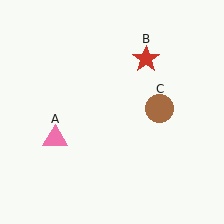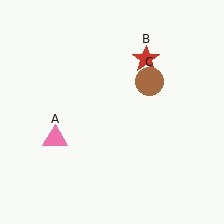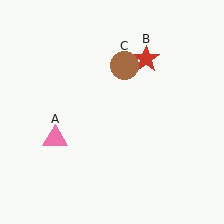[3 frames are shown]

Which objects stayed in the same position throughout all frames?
Pink triangle (object A) and red star (object B) remained stationary.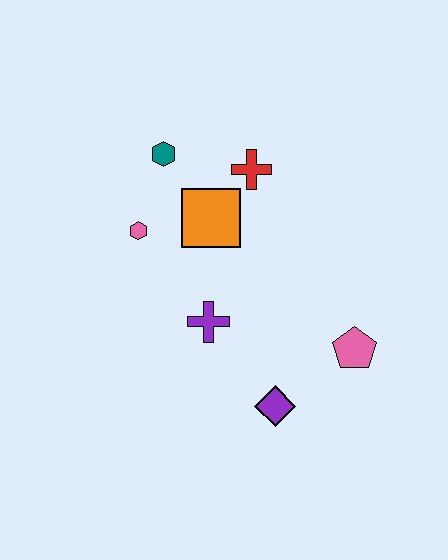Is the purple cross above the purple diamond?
Yes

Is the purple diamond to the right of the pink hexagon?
Yes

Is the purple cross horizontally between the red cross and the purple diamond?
No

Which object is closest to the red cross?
The orange square is closest to the red cross.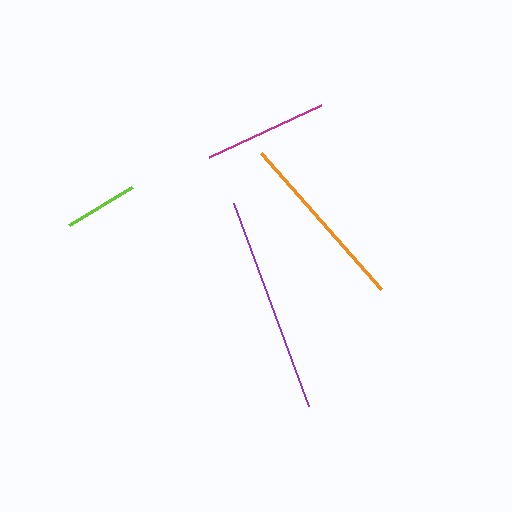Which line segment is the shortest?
The lime line is the shortest at approximately 74 pixels.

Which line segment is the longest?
The purple line is the longest at approximately 217 pixels.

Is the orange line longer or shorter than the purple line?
The purple line is longer than the orange line.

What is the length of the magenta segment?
The magenta segment is approximately 124 pixels long.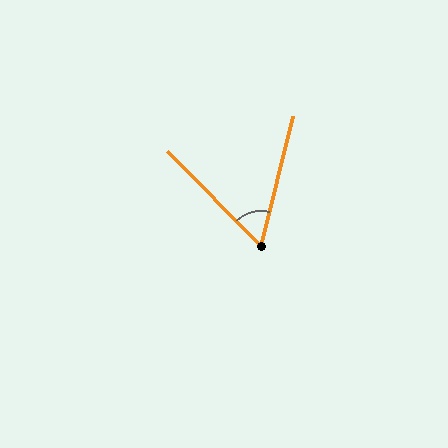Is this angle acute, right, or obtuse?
It is acute.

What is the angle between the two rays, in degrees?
Approximately 58 degrees.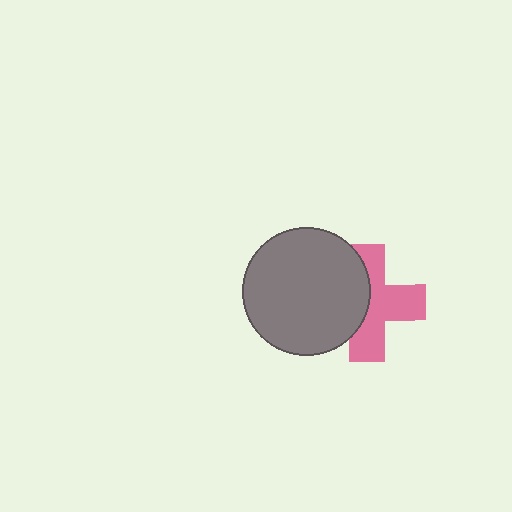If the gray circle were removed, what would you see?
You would see the complete pink cross.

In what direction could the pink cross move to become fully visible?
The pink cross could move right. That would shift it out from behind the gray circle entirely.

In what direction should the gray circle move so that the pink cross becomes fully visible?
The gray circle should move left. That is the shortest direction to clear the overlap and leave the pink cross fully visible.